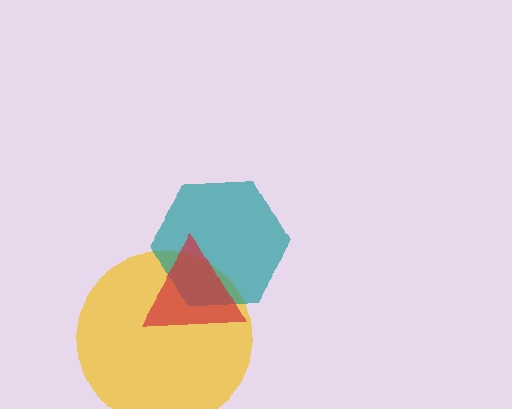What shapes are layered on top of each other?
The layered shapes are: a yellow circle, a teal hexagon, a red triangle.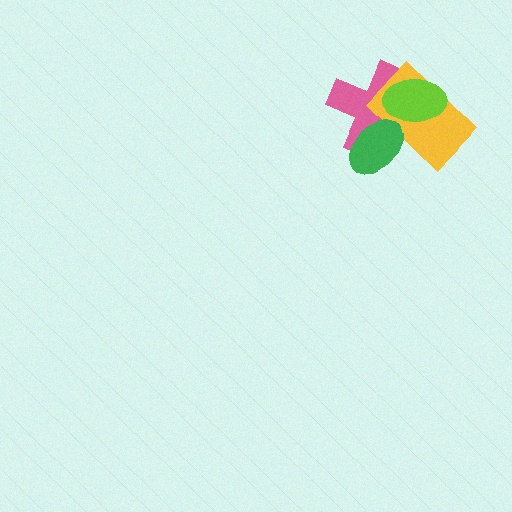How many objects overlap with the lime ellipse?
2 objects overlap with the lime ellipse.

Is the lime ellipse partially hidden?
No, no other shape covers it.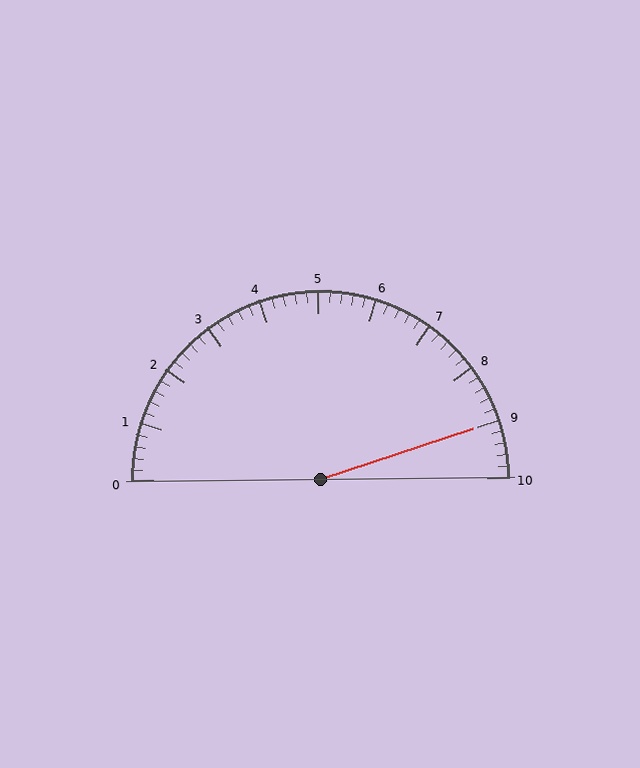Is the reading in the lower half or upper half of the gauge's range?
The reading is in the upper half of the range (0 to 10).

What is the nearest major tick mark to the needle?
The nearest major tick mark is 9.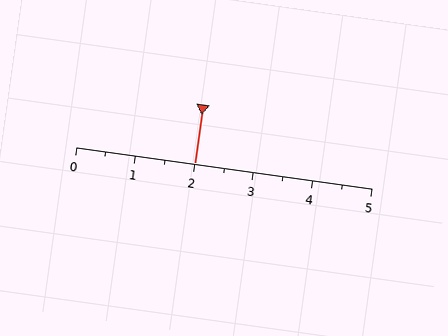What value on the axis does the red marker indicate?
The marker indicates approximately 2.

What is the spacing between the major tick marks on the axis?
The major ticks are spaced 1 apart.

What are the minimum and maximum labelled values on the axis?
The axis runs from 0 to 5.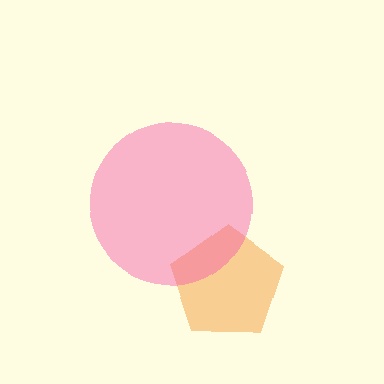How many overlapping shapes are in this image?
There are 2 overlapping shapes in the image.